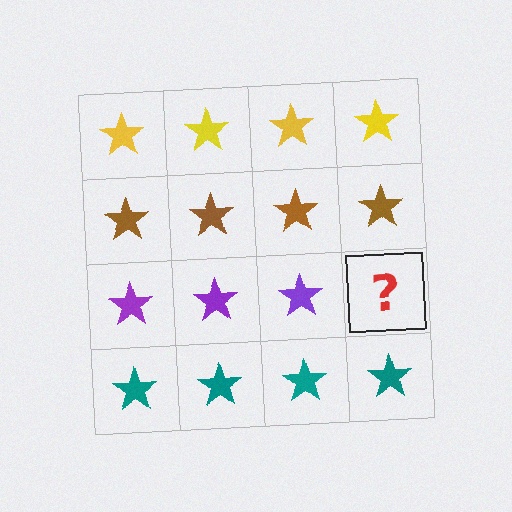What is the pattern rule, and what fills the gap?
The rule is that each row has a consistent color. The gap should be filled with a purple star.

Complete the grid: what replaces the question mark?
The question mark should be replaced with a purple star.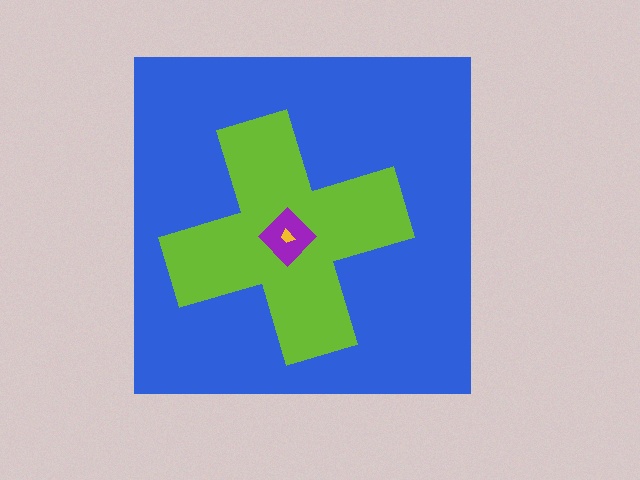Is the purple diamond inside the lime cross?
Yes.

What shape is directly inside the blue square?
The lime cross.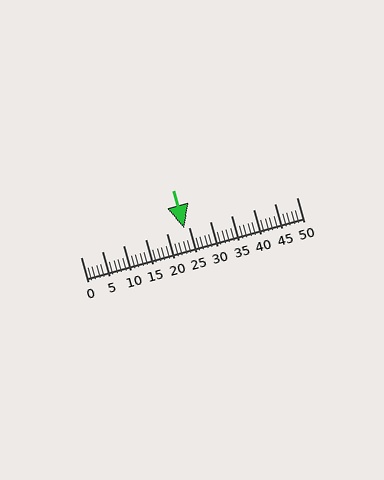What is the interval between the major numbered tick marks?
The major tick marks are spaced 5 units apart.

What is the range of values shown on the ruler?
The ruler shows values from 0 to 50.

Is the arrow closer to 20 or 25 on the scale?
The arrow is closer to 25.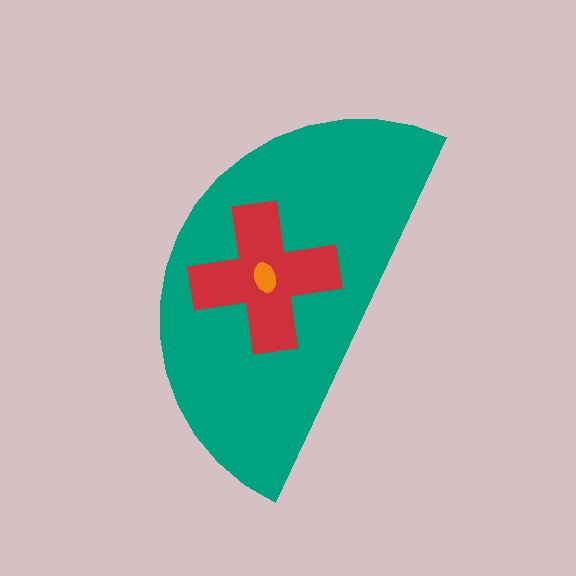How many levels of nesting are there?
3.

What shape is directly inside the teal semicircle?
The red cross.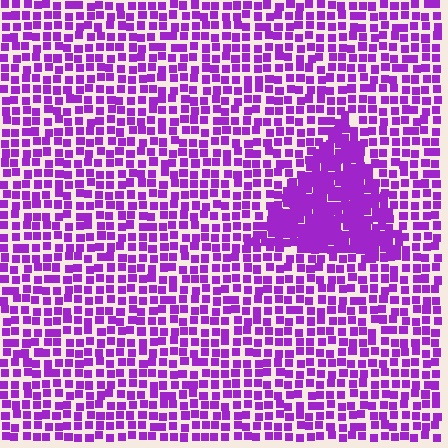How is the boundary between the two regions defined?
The boundary is defined by a change in element density (approximately 2.0x ratio). All elements are the same color, size, and shape.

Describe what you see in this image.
The image contains small purple elements arranged at two different densities. A triangle-shaped region is visible where the elements are more densely packed than the surrounding area.